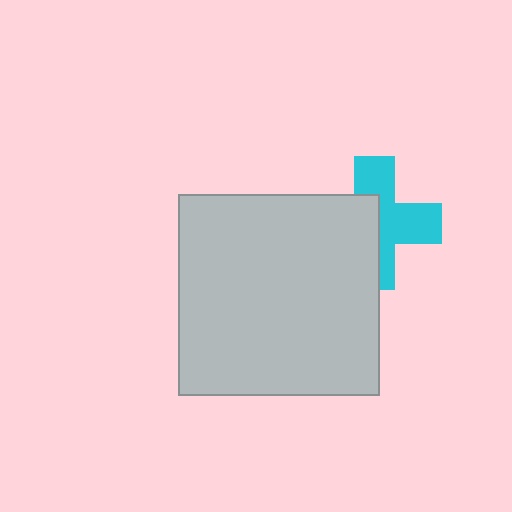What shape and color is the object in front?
The object in front is a light gray square.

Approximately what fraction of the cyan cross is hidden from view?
Roughly 47% of the cyan cross is hidden behind the light gray square.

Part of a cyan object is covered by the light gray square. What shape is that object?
It is a cross.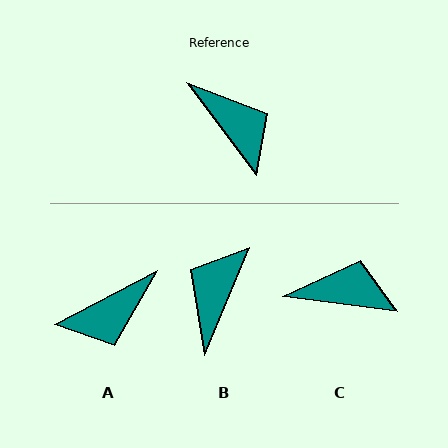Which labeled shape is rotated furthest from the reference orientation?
B, about 121 degrees away.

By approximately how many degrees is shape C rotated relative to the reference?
Approximately 46 degrees counter-clockwise.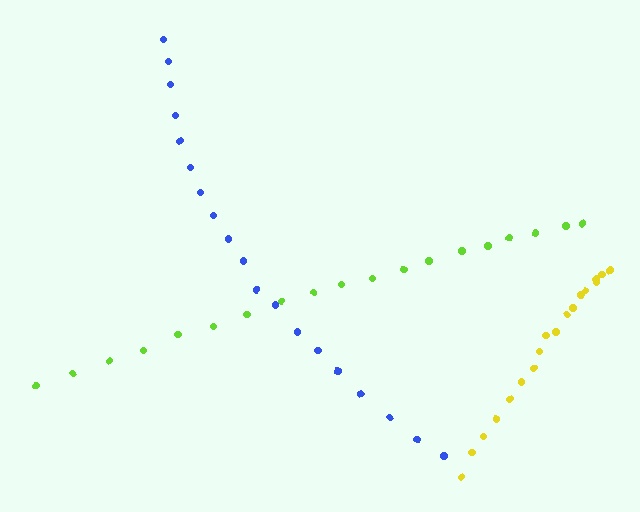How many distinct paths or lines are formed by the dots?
There are 3 distinct paths.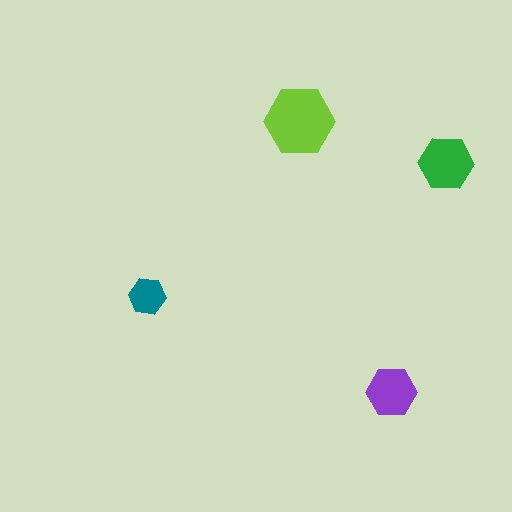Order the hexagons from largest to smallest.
the lime one, the green one, the purple one, the teal one.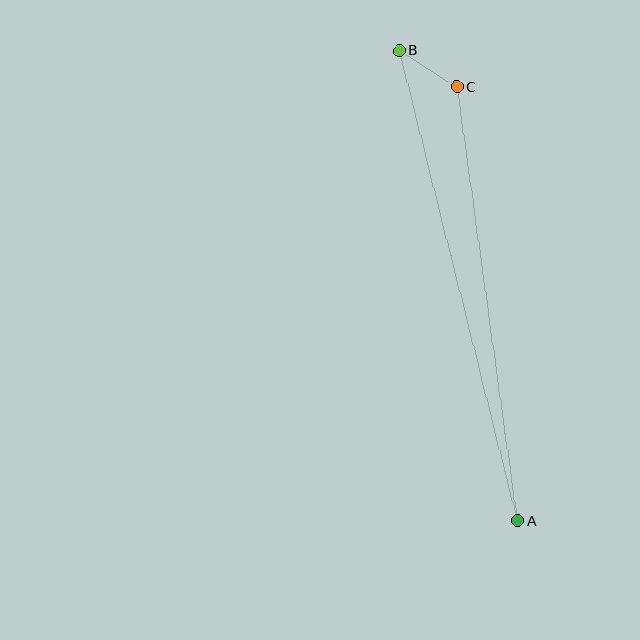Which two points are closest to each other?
Points B and C are closest to each other.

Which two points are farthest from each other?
Points A and B are farthest from each other.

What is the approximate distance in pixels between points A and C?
The distance between A and C is approximately 438 pixels.